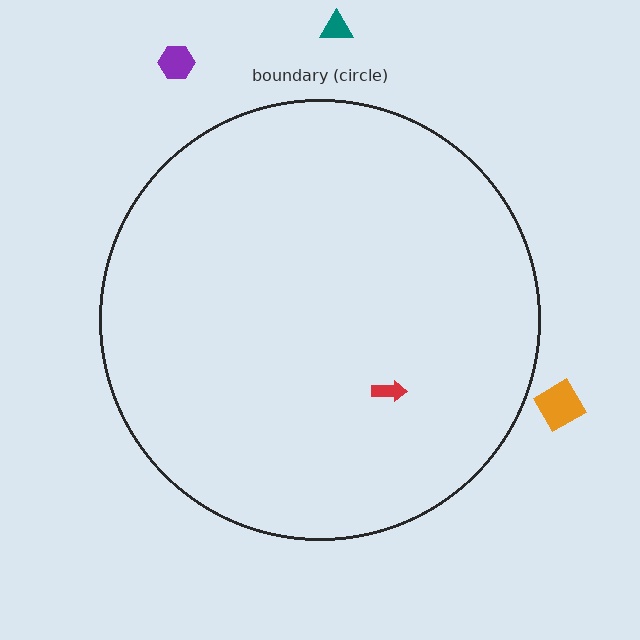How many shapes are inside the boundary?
1 inside, 3 outside.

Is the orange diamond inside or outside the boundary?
Outside.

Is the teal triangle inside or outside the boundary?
Outside.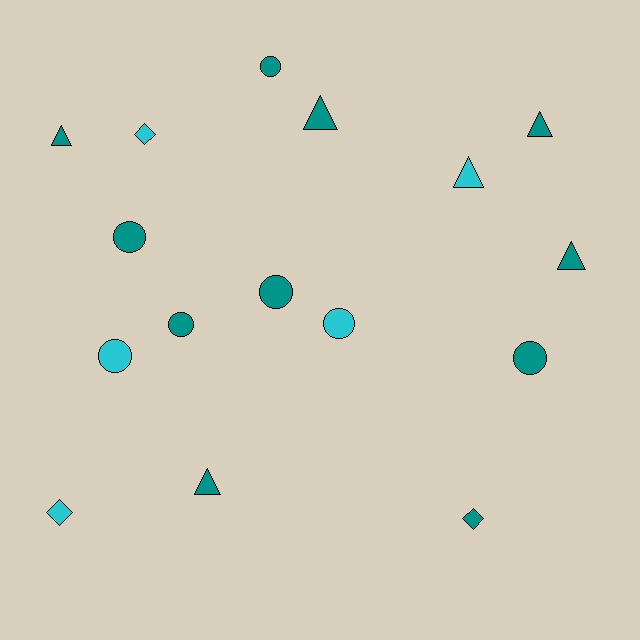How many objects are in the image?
There are 16 objects.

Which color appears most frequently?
Teal, with 11 objects.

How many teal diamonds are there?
There is 1 teal diamond.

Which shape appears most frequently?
Circle, with 7 objects.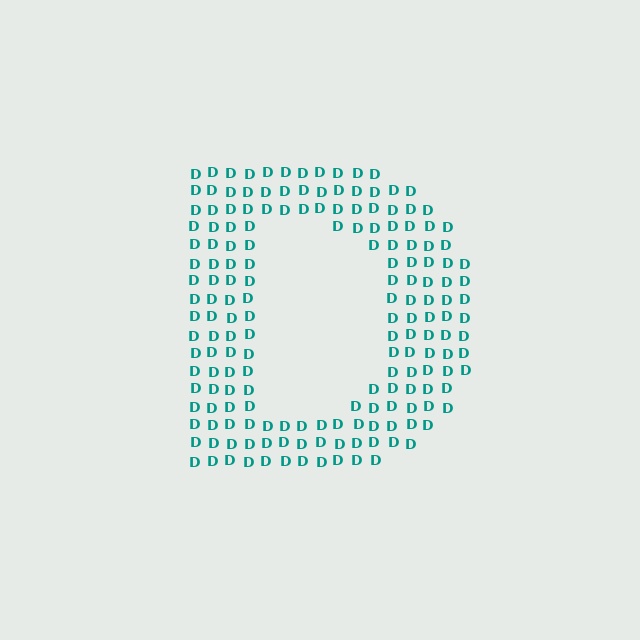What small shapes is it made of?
It is made of small letter D's.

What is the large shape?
The large shape is the letter D.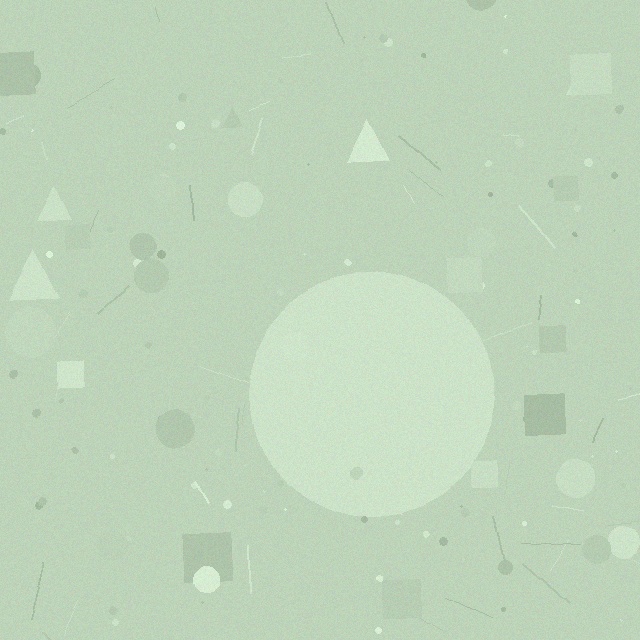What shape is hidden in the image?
A circle is hidden in the image.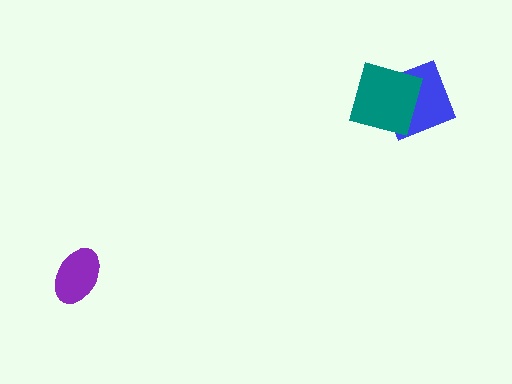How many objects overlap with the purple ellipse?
0 objects overlap with the purple ellipse.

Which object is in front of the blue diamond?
The teal square is in front of the blue diamond.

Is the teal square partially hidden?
No, no other shape covers it.